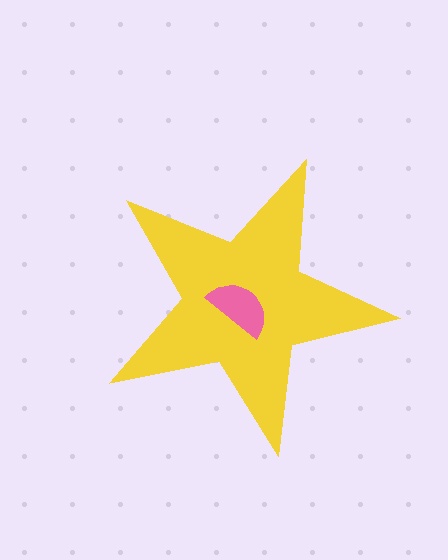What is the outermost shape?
The yellow star.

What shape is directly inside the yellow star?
The pink semicircle.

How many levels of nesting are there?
2.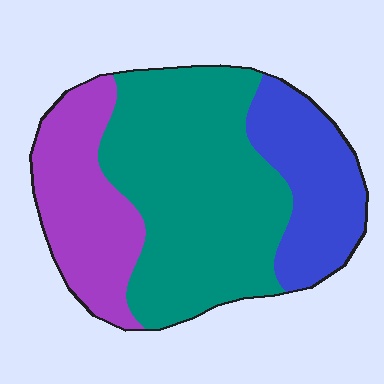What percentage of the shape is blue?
Blue takes up between a sixth and a third of the shape.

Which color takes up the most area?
Teal, at roughly 50%.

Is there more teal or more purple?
Teal.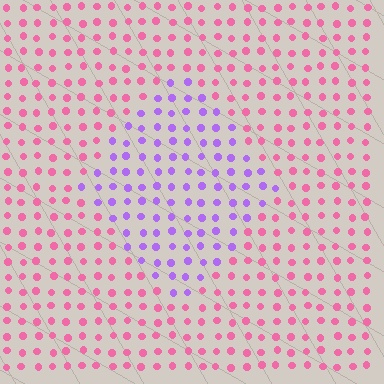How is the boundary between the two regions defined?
The boundary is defined purely by a slight shift in hue (about 62 degrees). Spacing, size, and orientation are identical on both sides.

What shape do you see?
I see a diamond.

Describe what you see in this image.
The image is filled with small pink elements in a uniform arrangement. A diamond-shaped region is visible where the elements are tinted to a slightly different hue, forming a subtle color boundary.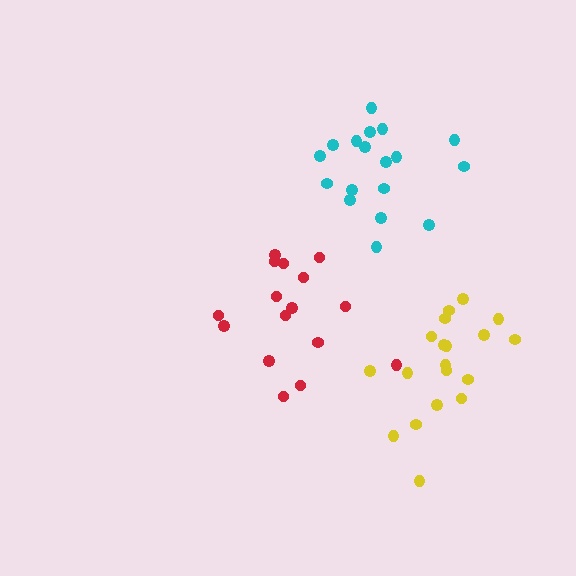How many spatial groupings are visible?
There are 3 spatial groupings.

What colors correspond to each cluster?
The clusters are colored: cyan, yellow, red.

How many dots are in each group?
Group 1: 18 dots, Group 2: 19 dots, Group 3: 16 dots (53 total).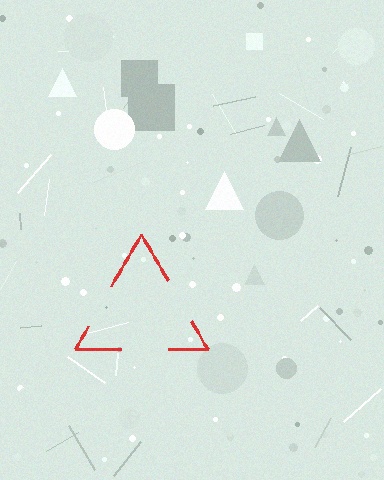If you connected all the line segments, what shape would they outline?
They would outline a triangle.